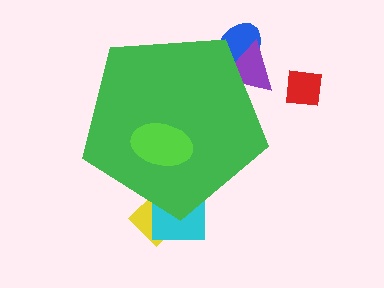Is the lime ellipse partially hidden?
No, the lime ellipse is fully visible.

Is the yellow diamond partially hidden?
Yes, the yellow diamond is partially hidden behind the green pentagon.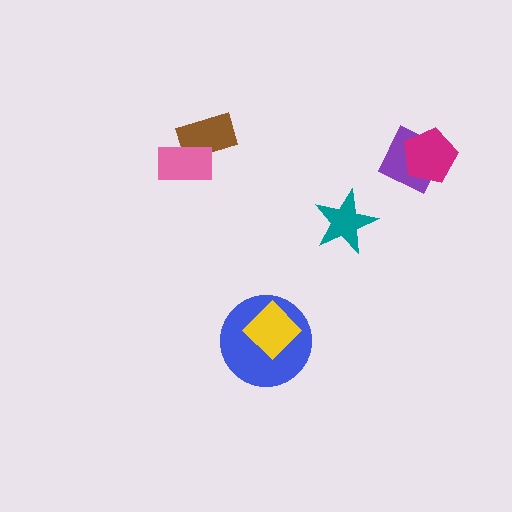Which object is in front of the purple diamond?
The magenta pentagon is in front of the purple diamond.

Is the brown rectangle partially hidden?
Yes, it is partially covered by another shape.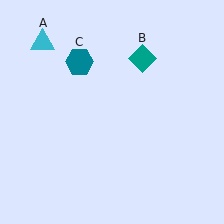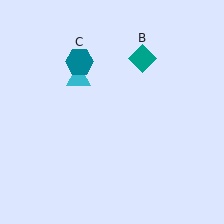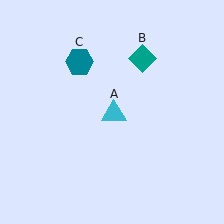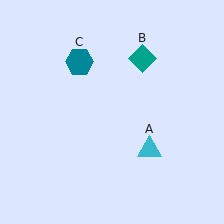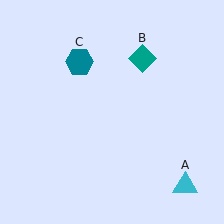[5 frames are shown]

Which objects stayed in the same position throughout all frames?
Teal diamond (object B) and teal hexagon (object C) remained stationary.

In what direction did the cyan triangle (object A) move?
The cyan triangle (object A) moved down and to the right.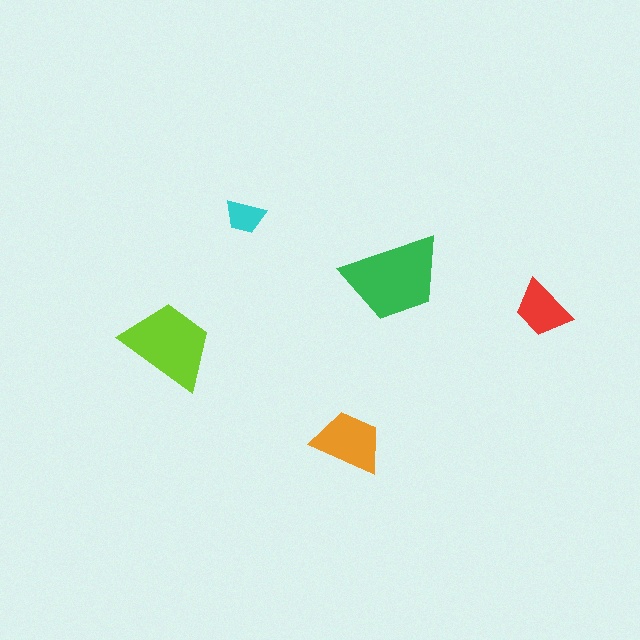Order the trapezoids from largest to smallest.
the green one, the lime one, the orange one, the red one, the cyan one.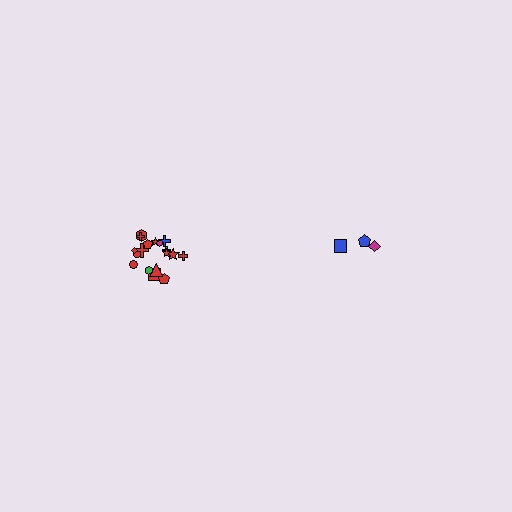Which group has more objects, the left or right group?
The left group.